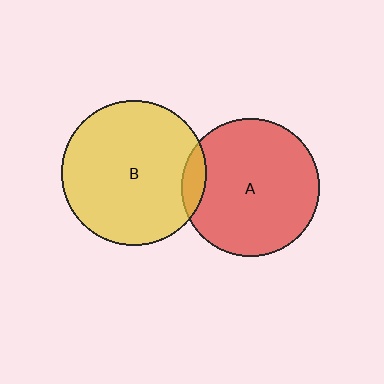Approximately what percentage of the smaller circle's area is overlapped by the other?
Approximately 10%.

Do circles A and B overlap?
Yes.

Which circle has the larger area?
Circle B (yellow).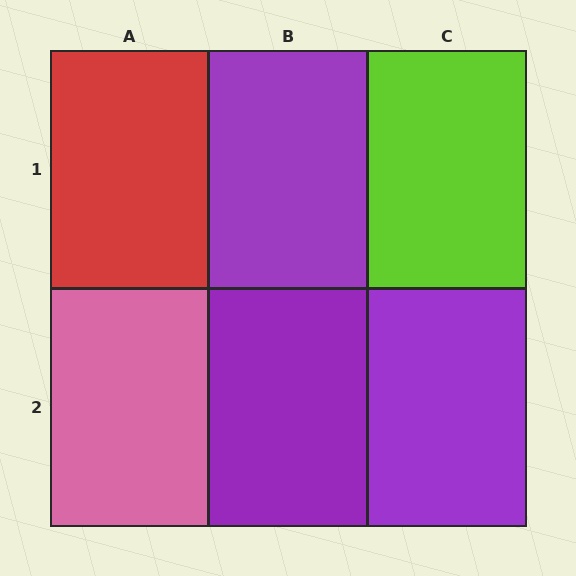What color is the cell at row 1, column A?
Red.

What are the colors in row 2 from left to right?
Pink, purple, purple.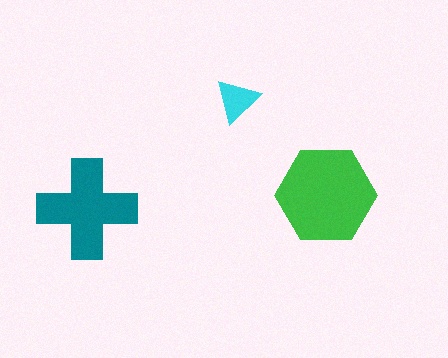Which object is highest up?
The cyan triangle is topmost.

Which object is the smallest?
The cyan triangle.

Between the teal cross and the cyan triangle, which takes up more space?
The teal cross.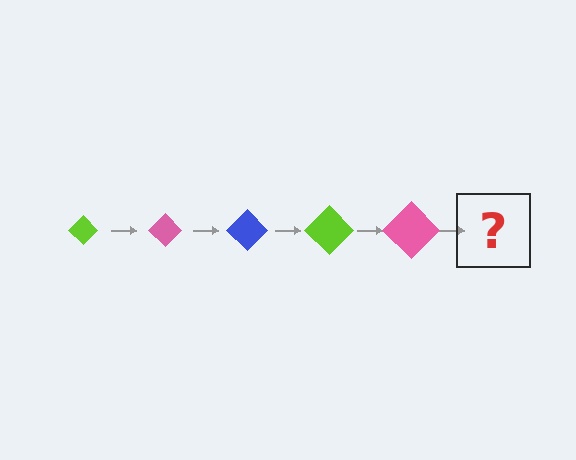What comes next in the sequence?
The next element should be a blue diamond, larger than the previous one.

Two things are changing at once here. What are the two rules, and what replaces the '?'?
The two rules are that the diamond grows larger each step and the color cycles through lime, pink, and blue. The '?' should be a blue diamond, larger than the previous one.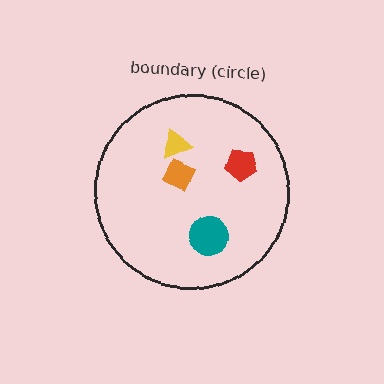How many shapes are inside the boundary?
4 inside, 0 outside.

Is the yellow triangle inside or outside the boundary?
Inside.